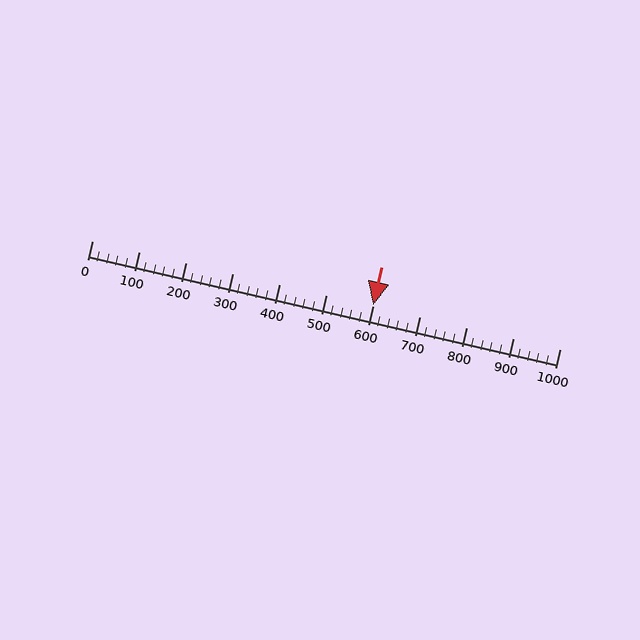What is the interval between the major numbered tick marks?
The major tick marks are spaced 100 units apart.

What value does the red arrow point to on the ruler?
The red arrow points to approximately 600.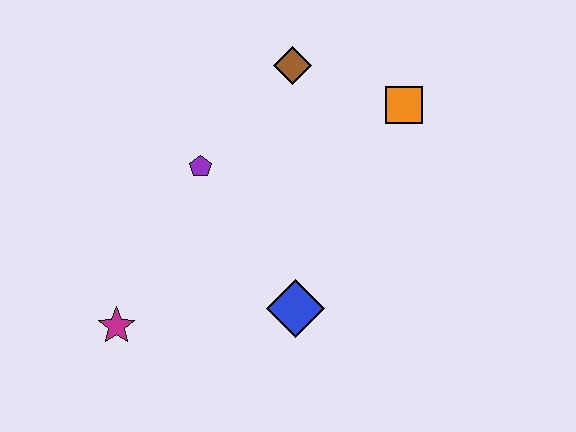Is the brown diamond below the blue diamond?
No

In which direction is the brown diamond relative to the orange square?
The brown diamond is to the left of the orange square.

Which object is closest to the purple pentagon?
The brown diamond is closest to the purple pentagon.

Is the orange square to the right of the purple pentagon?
Yes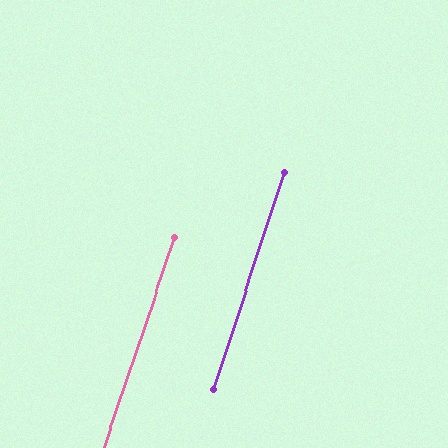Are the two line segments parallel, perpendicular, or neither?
Parallel — their directions differ by only 0.7°.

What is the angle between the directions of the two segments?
Approximately 1 degree.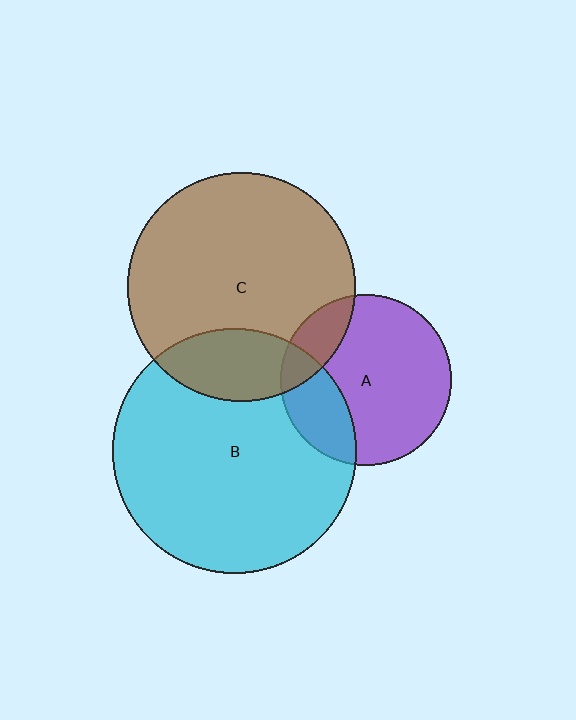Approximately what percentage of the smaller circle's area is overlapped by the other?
Approximately 25%.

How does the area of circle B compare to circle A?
Approximately 2.0 times.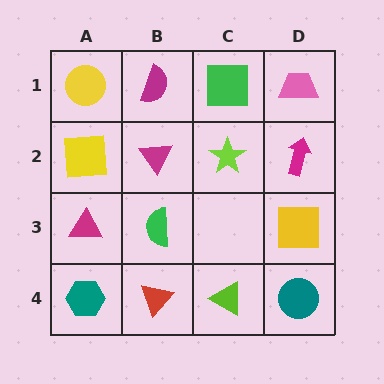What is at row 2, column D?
A magenta arrow.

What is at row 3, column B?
A green semicircle.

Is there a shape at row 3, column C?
No, that cell is empty.